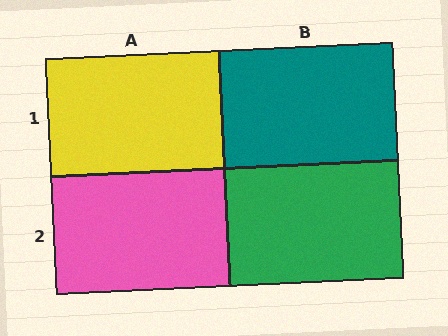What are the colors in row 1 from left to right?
Yellow, teal.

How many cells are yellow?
1 cell is yellow.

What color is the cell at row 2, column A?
Pink.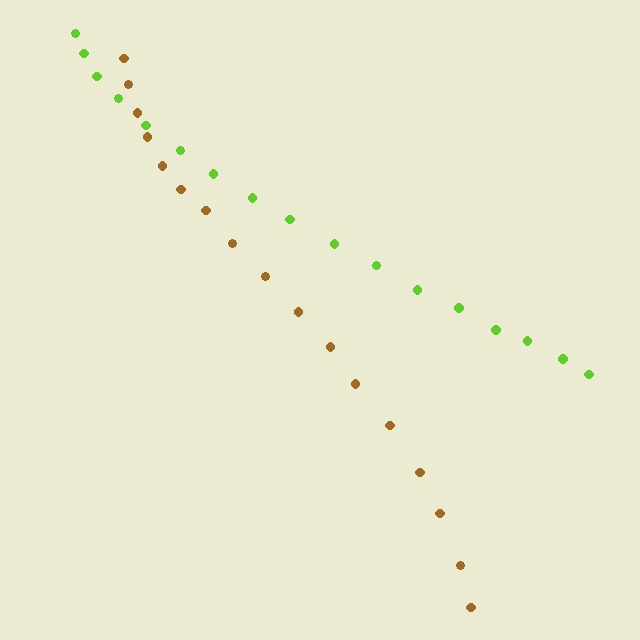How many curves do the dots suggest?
There are 2 distinct paths.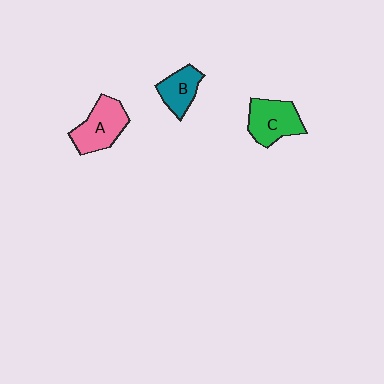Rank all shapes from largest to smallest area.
From largest to smallest: A (pink), C (green), B (teal).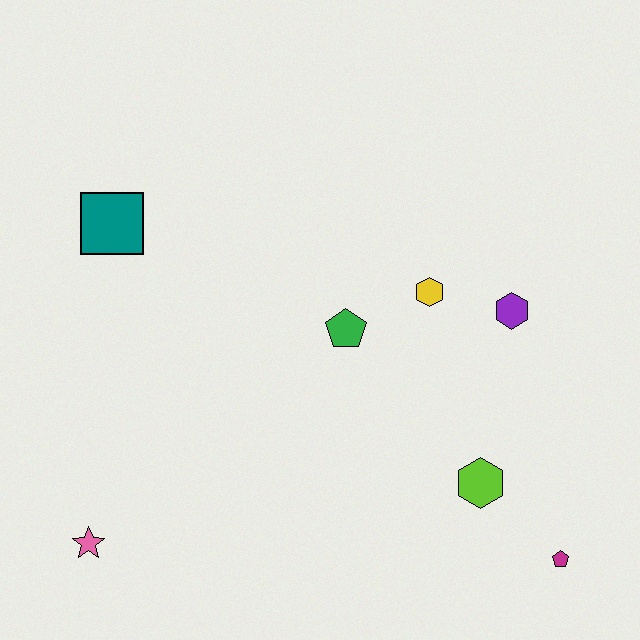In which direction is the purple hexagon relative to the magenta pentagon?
The purple hexagon is above the magenta pentagon.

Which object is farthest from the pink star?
The purple hexagon is farthest from the pink star.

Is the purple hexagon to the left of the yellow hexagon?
No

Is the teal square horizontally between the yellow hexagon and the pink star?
Yes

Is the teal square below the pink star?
No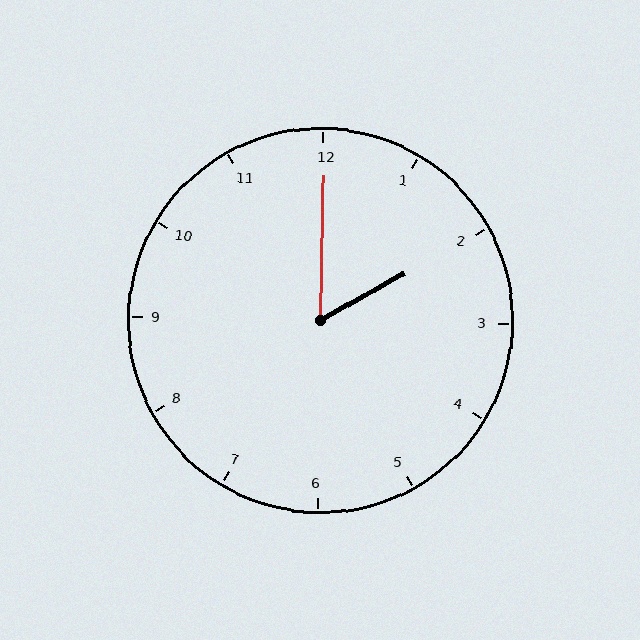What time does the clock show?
2:00.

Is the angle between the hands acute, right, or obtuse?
It is acute.